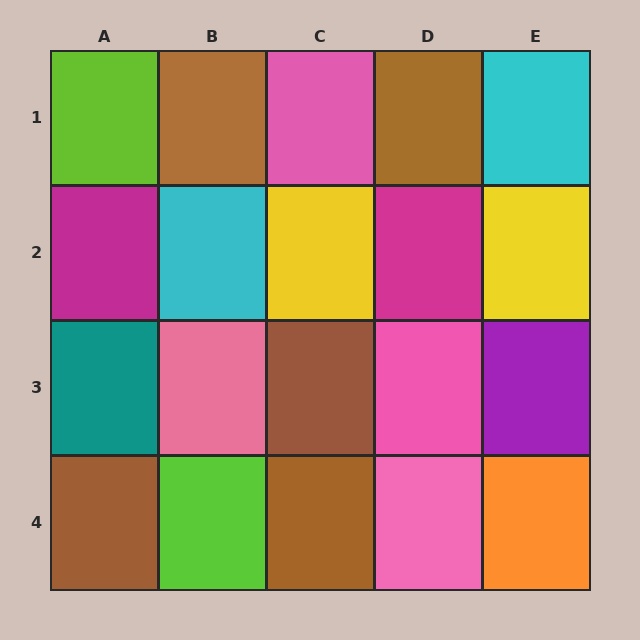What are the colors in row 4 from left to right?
Brown, lime, brown, pink, orange.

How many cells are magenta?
2 cells are magenta.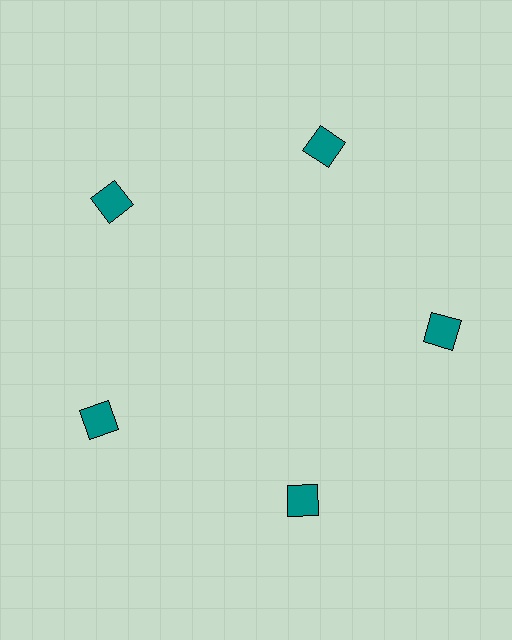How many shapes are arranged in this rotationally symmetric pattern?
There are 5 shapes, arranged in 5 groups of 1.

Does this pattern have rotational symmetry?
Yes, this pattern has 5-fold rotational symmetry. It looks the same after rotating 72 degrees around the center.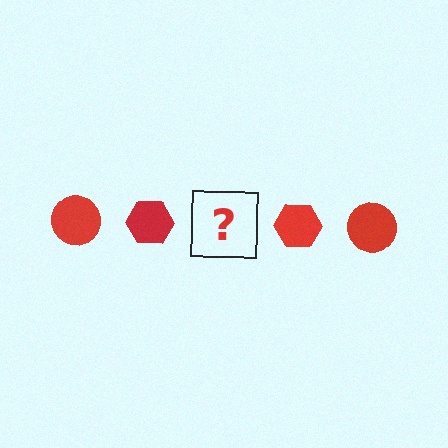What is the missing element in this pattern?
The missing element is a red circle.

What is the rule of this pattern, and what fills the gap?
The rule is that the pattern cycles through circle, hexagon shapes in red. The gap should be filled with a red circle.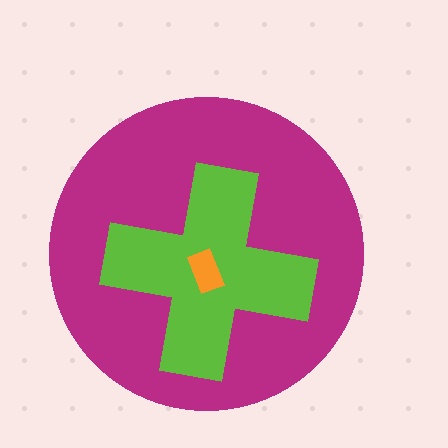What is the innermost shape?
The orange rectangle.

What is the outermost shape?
The magenta circle.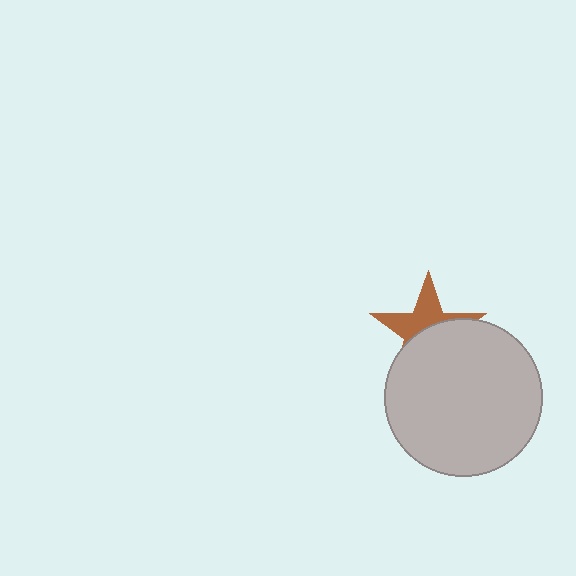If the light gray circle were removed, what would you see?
You would see the complete brown star.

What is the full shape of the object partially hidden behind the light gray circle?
The partially hidden object is a brown star.